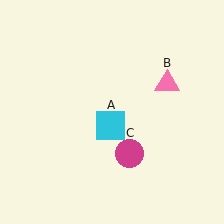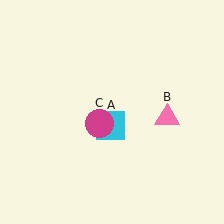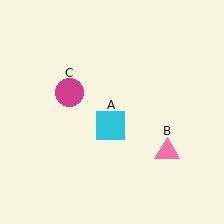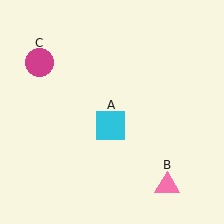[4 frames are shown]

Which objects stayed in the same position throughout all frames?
Cyan square (object A) remained stationary.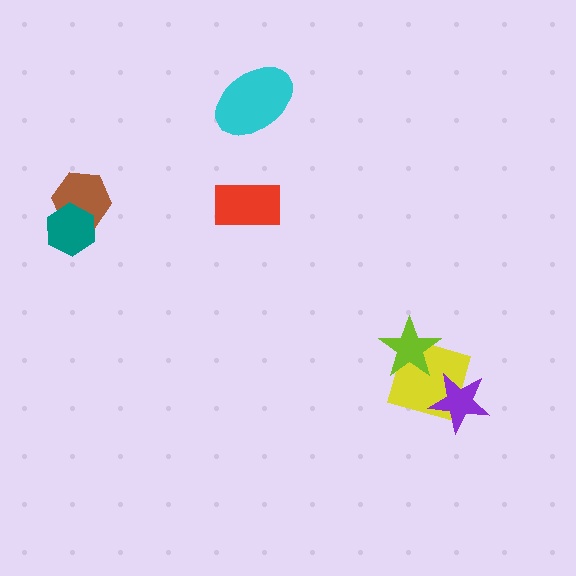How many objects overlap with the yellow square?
2 objects overlap with the yellow square.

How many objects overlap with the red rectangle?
0 objects overlap with the red rectangle.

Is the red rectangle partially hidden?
No, no other shape covers it.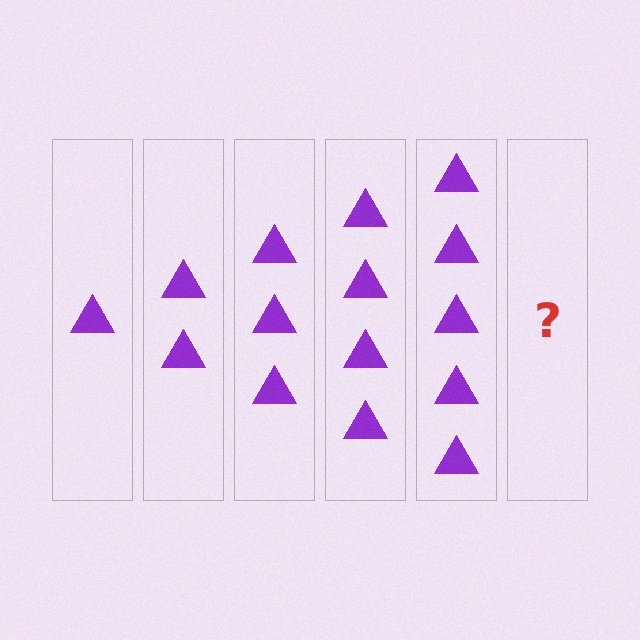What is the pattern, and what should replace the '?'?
The pattern is that each step adds one more triangle. The '?' should be 6 triangles.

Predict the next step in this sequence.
The next step is 6 triangles.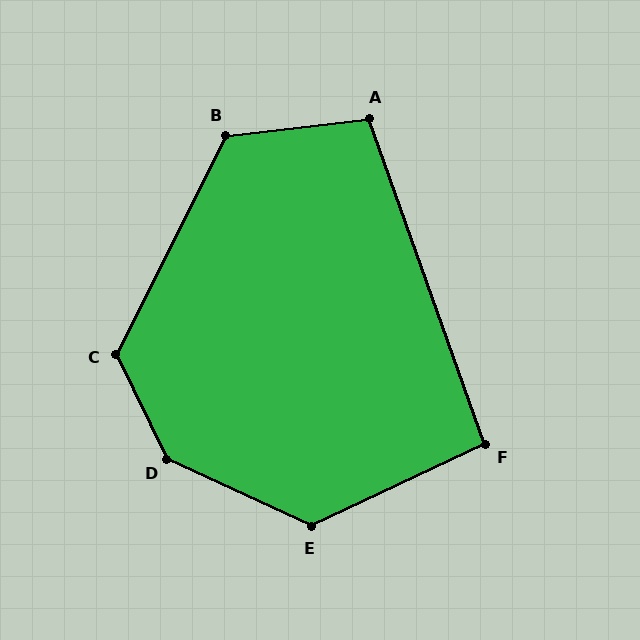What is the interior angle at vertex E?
Approximately 130 degrees (obtuse).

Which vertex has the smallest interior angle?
F, at approximately 96 degrees.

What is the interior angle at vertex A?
Approximately 103 degrees (obtuse).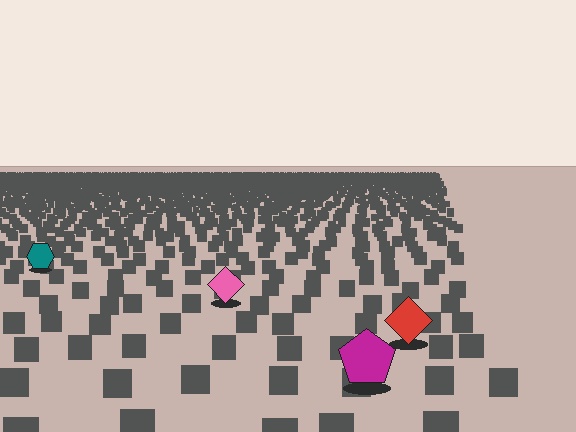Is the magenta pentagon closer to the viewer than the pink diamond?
Yes. The magenta pentagon is closer — you can tell from the texture gradient: the ground texture is coarser near it.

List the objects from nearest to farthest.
From nearest to farthest: the magenta pentagon, the red diamond, the pink diamond, the teal hexagon.